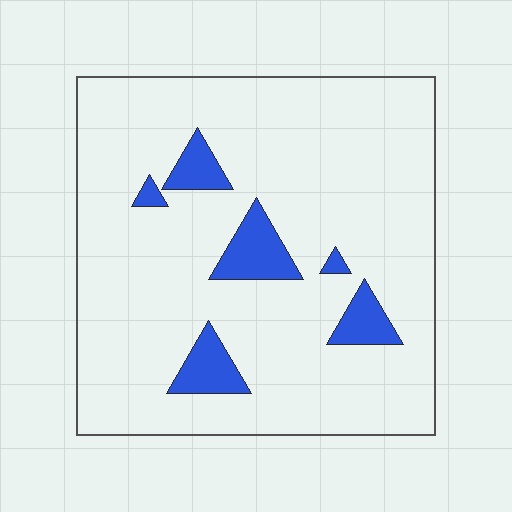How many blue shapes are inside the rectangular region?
6.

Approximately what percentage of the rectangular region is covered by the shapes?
Approximately 10%.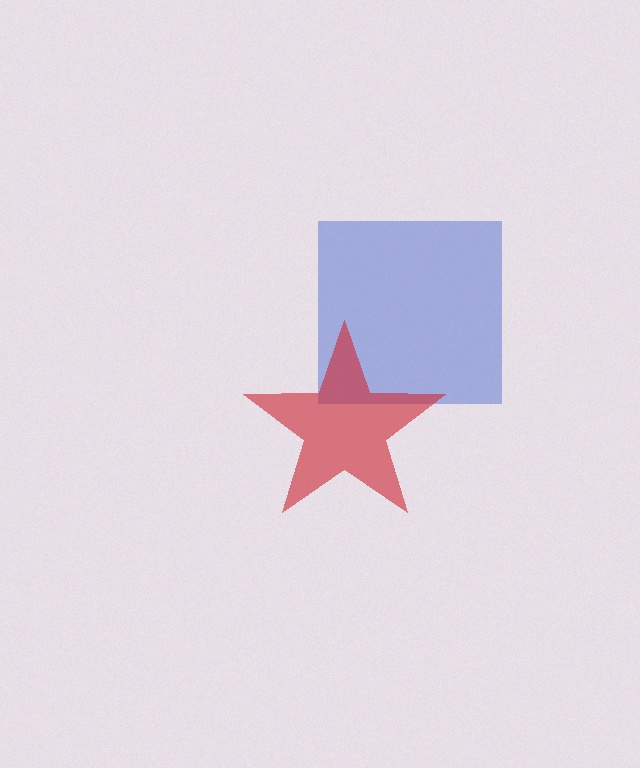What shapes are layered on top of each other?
The layered shapes are: a blue square, a red star.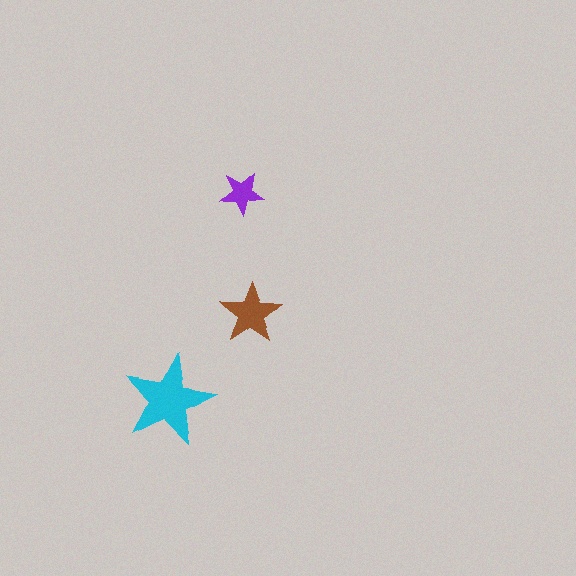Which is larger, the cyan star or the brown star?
The cyan one.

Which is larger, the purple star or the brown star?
The brown one.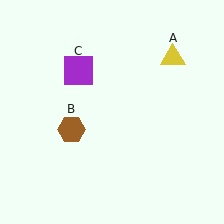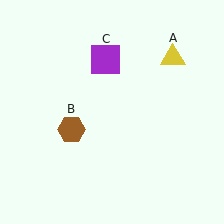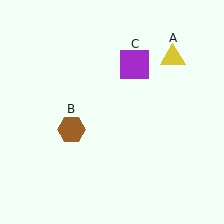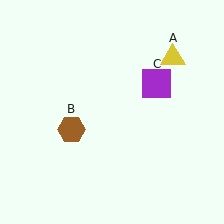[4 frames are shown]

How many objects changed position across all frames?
1 object changed position: purple square (object C).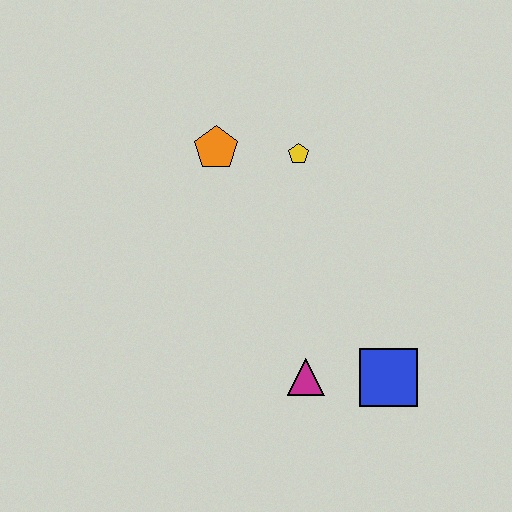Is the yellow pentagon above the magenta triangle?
Yes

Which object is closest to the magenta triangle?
The blue square is closest to the magenta triangle.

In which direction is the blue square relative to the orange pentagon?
The blue square is below the orange pentagon.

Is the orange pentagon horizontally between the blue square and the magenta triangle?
No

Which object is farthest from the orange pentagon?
The blue square is farthest from the orange pentagon.